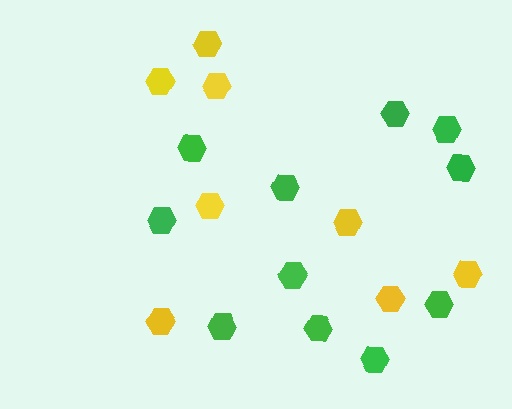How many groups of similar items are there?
There are 2 groups: one group of green hexagons (11) and one group of yellow hexagons (8).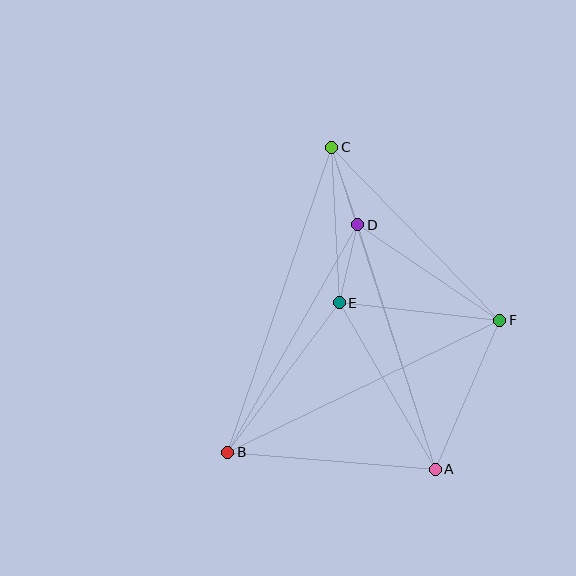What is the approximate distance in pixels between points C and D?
The distance between C and D is approximately 82 pixels.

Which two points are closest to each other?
Points D and E are closest to each other.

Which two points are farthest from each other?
Points A and C are farthest from each other.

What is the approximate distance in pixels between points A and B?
The distance between A and B is approximately 208 pixels.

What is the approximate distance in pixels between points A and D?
The distance between A and D is approximately 256 pixels.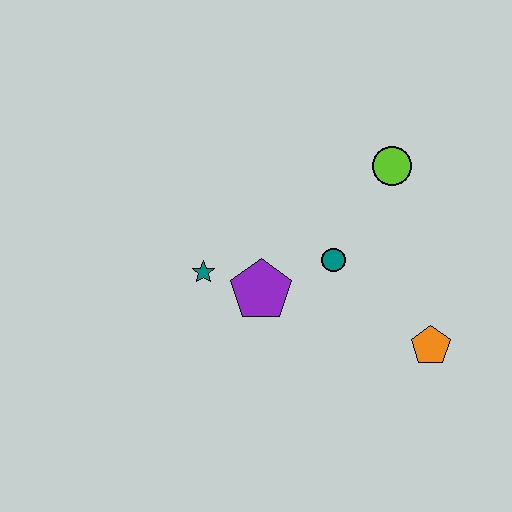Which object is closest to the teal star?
The purple pentagon is closest to the teal star.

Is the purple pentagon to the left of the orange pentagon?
Yes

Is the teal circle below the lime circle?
Yes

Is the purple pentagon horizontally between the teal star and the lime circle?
Yes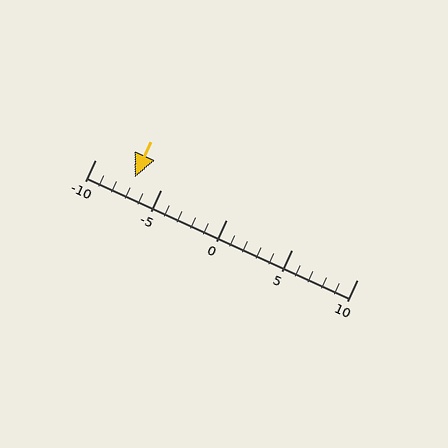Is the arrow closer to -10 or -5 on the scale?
The arrow is closer to -5.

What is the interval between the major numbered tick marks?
The major tick marks are spaced 5 units apart.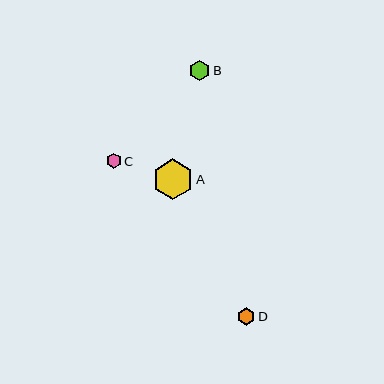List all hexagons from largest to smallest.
From largest to smallest: A, B, D, C.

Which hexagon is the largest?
Hexagon A is the largest with a size of approximately 41 pixels.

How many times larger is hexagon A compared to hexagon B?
Hexagon A is approximately 2.0 times the size of hexagon B.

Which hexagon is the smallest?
Hexagon C is the smallest with a size of approximately 15 pixels.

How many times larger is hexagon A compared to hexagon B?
Hexagon A is approximately 2.0 times the size of hexagon B.